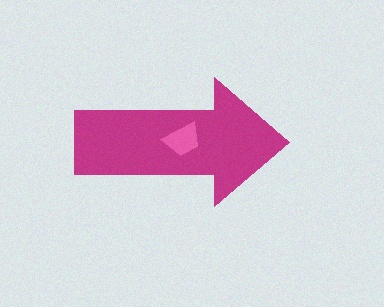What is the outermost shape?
The magenta arrow.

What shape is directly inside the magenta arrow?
The pink trapezoid.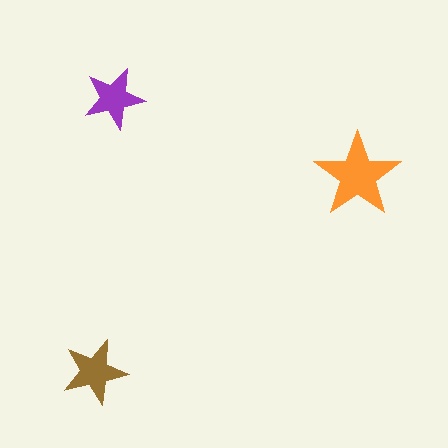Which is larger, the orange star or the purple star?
The orange one.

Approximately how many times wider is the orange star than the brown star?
About 1.5 times wider.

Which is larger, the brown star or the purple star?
The brown one.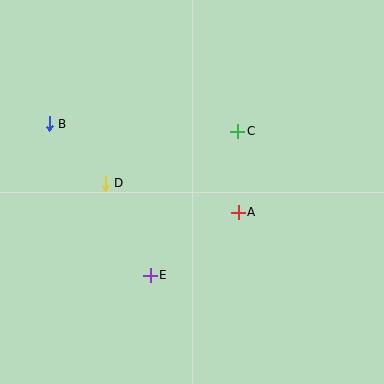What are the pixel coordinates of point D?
Point D is at (105, 183).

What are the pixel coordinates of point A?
Point A is at (238, 212).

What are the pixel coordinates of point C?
Point C is at (238, 131).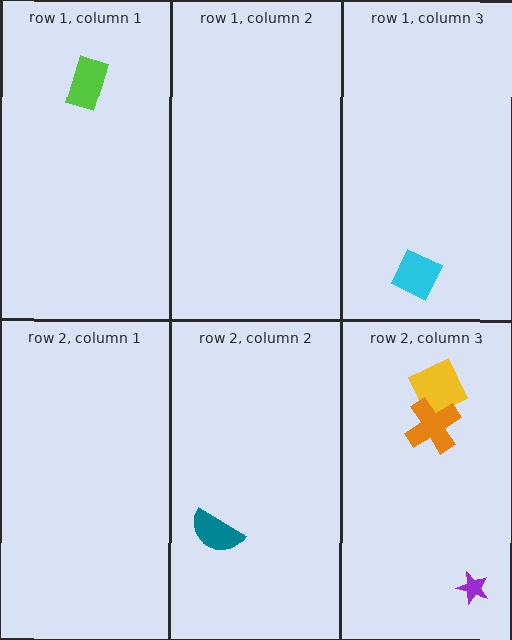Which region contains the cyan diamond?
The row 1, column 3 region.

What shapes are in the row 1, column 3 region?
The cyan diamond.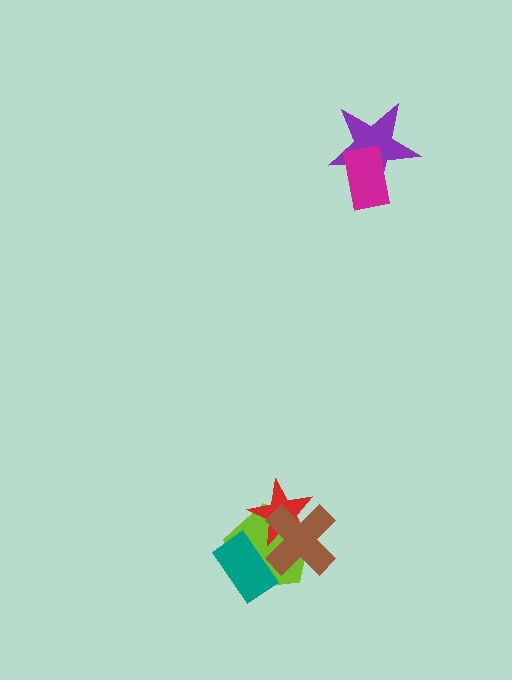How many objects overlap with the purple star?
1 object overlaps with the purple star.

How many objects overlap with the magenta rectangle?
1 object overlaps with the magenta rectangle.